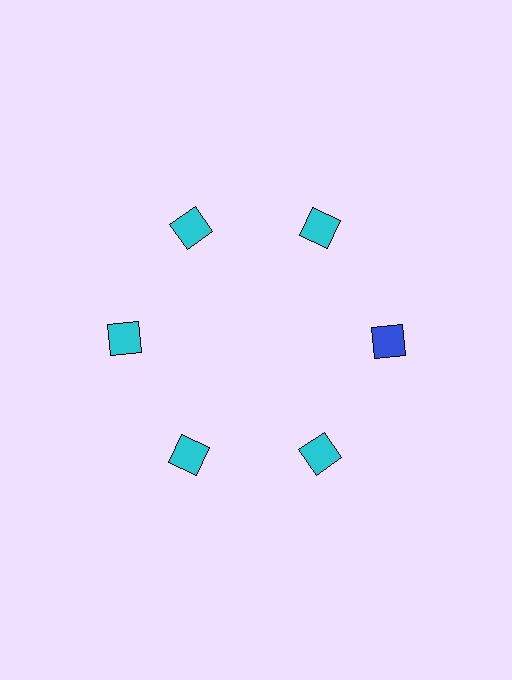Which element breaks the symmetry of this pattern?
The blue diamond at roughly the 3 o'clock position breaks the symmetry. All other shapes are cyan diamonds.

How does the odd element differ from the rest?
It has a different color: blue instead of cyan.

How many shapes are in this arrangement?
There are 6 shapes arranged in a ring pattern.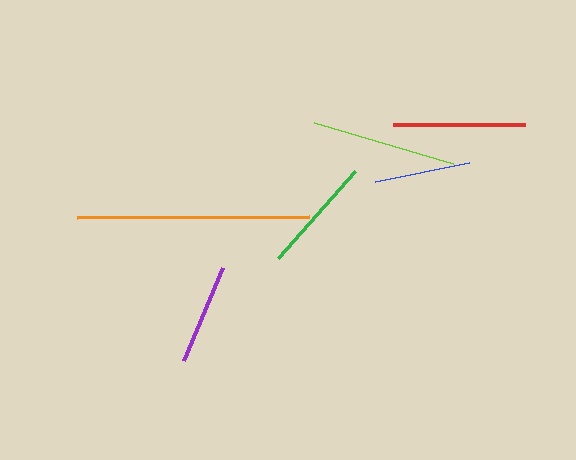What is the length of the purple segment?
The purple segment is approximately 101 pixels long.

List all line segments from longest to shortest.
From longest to shortest: orange, lime, red, green, purple, blue.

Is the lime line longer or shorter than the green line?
The lime line is longer than the green line.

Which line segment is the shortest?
The blue line is the shortest at approximately 96 pixels.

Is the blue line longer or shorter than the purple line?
The purple line is longer than the blue line.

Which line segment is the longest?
The orange line is the longest at approximately 232 pixels.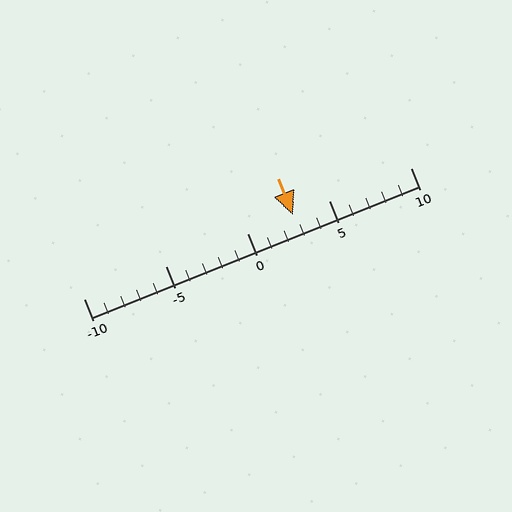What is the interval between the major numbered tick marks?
The major tick marks are spaced 5 units apart.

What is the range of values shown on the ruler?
The ruler shows values from -10 to 10.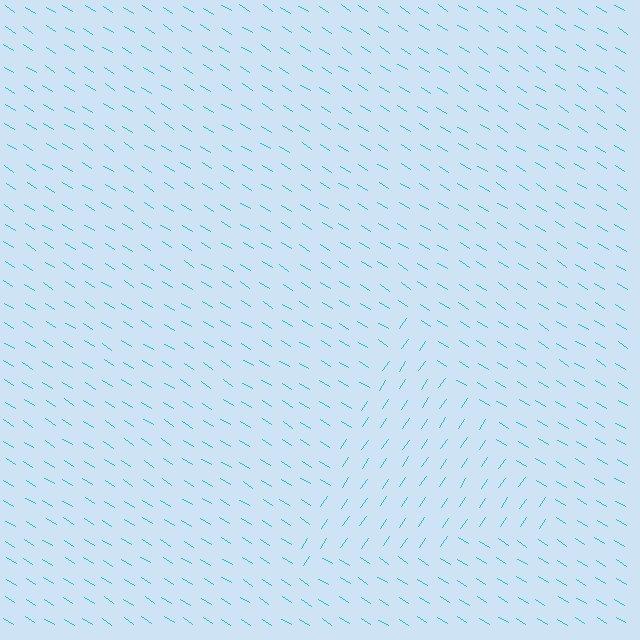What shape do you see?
I see a triangle.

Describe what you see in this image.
The image is filled with small cyan line segments. A triangle region in the image has lines oriented differently from the surrounding lines, creating a visible texture boundary.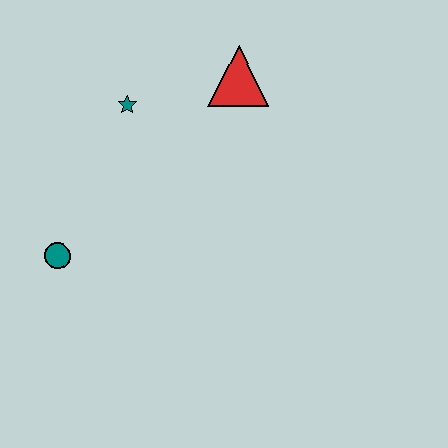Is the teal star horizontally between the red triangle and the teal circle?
Yes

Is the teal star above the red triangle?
No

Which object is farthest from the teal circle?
The red triangle is farthest from the teal circle.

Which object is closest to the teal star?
The red triangle is closest to the teal star.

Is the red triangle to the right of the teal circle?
Yes